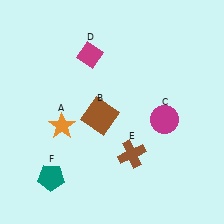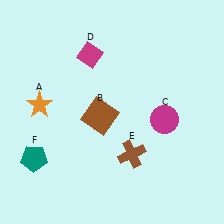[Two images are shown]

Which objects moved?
The objects that moved are: the orange star (A), the teal pentagon (F).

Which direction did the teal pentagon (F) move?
The teal pentagon (F) moved up.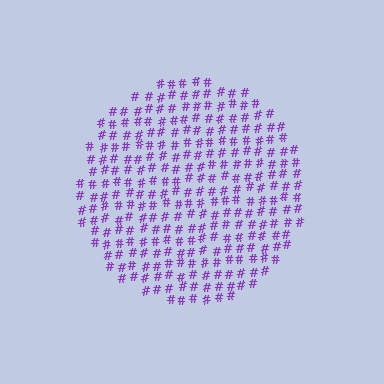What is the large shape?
The large shape is a circle.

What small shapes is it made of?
It is made of small hash symbols.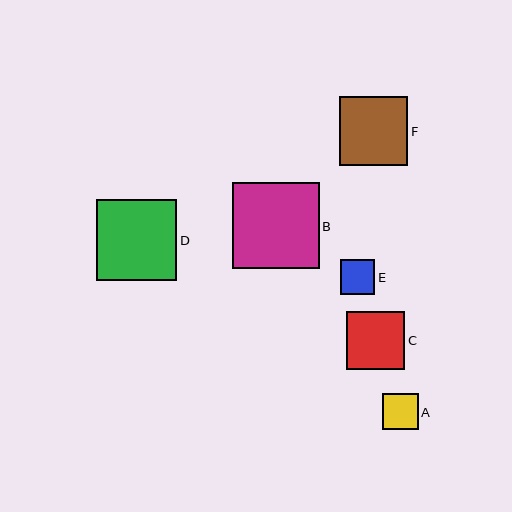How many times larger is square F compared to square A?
Square F is approximately 1.9 times the size of square A.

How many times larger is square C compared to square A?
Square C is approximately 1.6 times the size of square A.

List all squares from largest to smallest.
From largest to smallest: B, D, F, C, A, E.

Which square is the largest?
Square B is the largest with a size of approximately 86 pixels.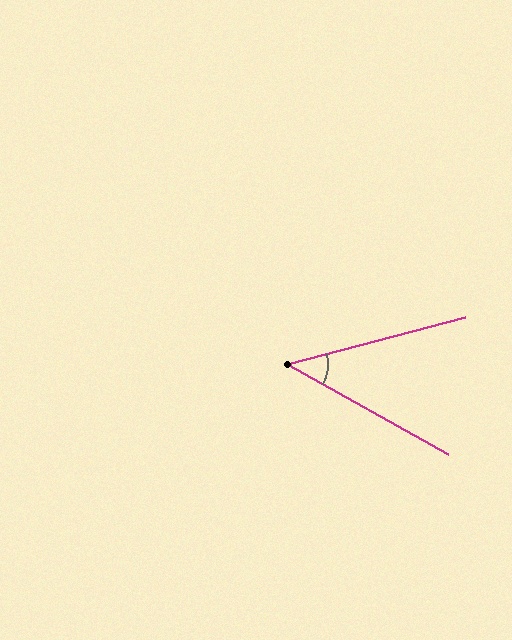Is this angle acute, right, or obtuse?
It is acute.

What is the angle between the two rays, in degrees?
Approximately 44 degrees.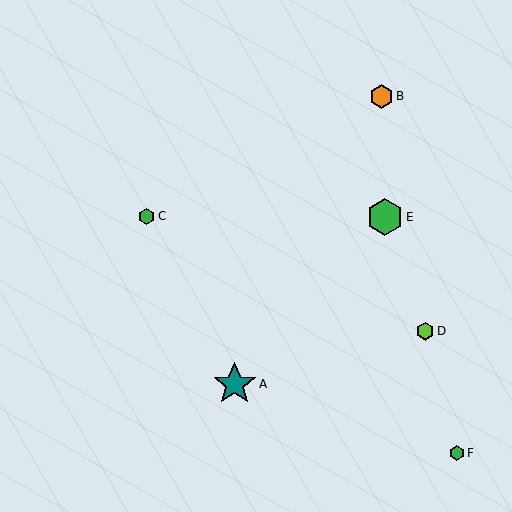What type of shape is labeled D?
Shape D is a lime hexagon.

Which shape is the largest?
The teal star (labeled A) is the largest.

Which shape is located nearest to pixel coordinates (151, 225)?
The green hexagon (labeled C) at (147, 216) is nearest to that location.